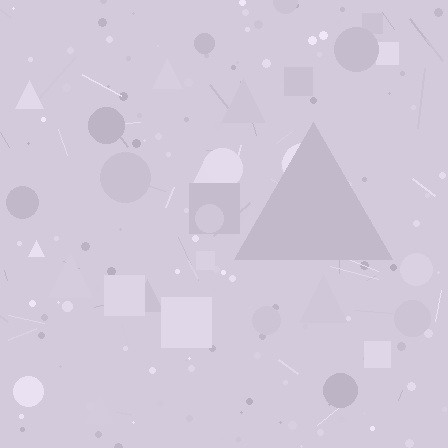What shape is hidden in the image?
A triangle is hidden in the image.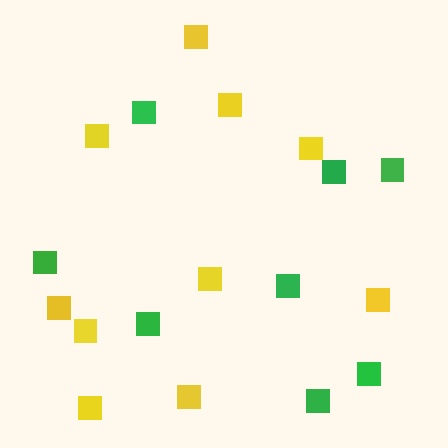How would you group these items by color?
There are 2 groups: one group of green squares (8) and one group of yellow squares (10).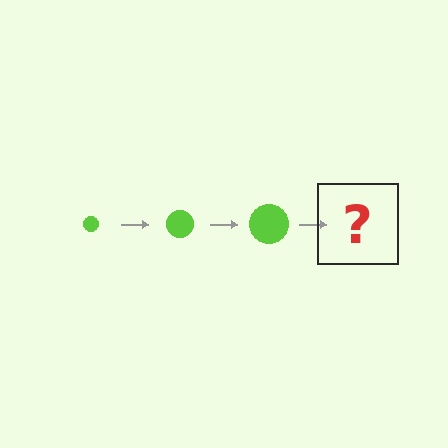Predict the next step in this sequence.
The next step is a lime circle, larger than the previous one.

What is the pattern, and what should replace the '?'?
The pattern is that the circle gets progressively larger each step. The '?' should be a lime circle, larger than the previous one.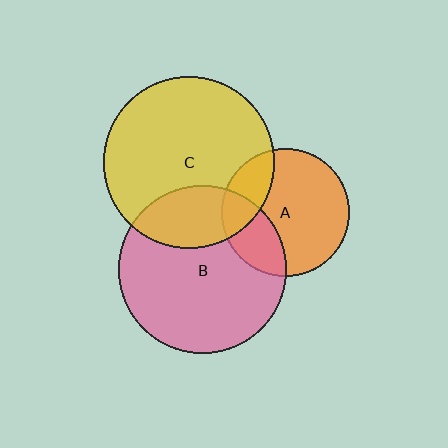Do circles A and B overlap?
Yes.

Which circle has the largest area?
Circle C (yellow).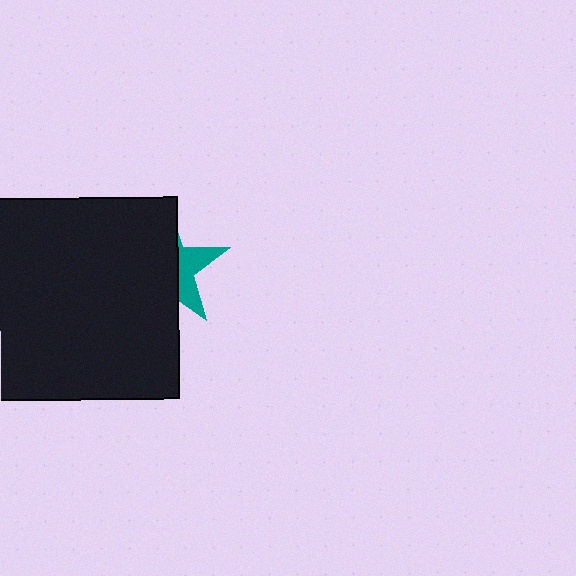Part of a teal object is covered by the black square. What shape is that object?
It is a star.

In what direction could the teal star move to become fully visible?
The teal star could move right. That would shift it out from behind the black square entirely.